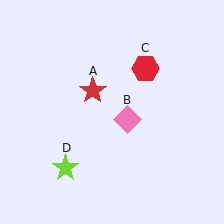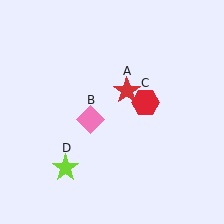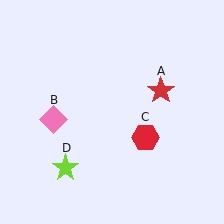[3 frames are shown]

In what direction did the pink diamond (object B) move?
The pink diamond (object B) moved left.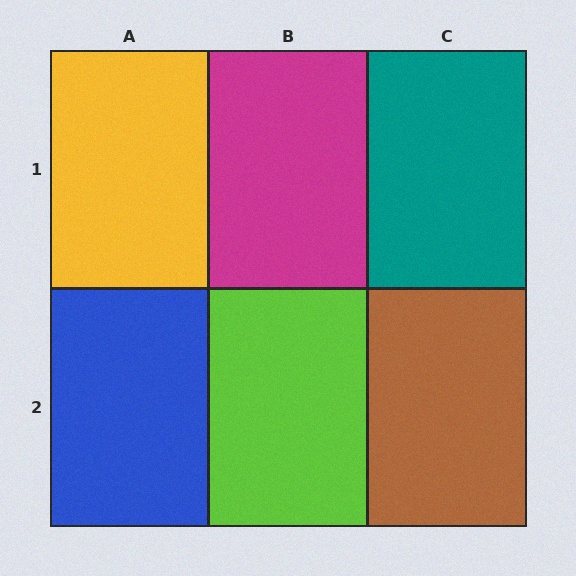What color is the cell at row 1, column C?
Teal.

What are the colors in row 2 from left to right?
Blue, lime, brown.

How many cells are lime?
1 cell is lime.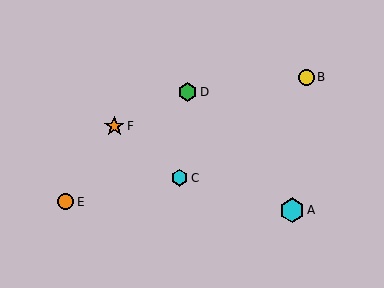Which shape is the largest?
The cyan hexagon (labeled A) is the largest.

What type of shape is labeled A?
Shape A is a cyan hexagon.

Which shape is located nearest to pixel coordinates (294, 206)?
The cyan hexagon (labeled A) at (292, 210) is nearest to that location.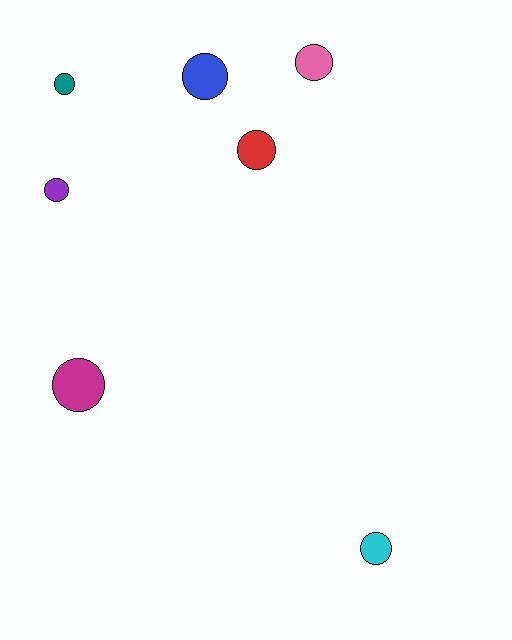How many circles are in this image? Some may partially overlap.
There are 7 circles.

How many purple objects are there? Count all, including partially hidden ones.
There is 1 purple object.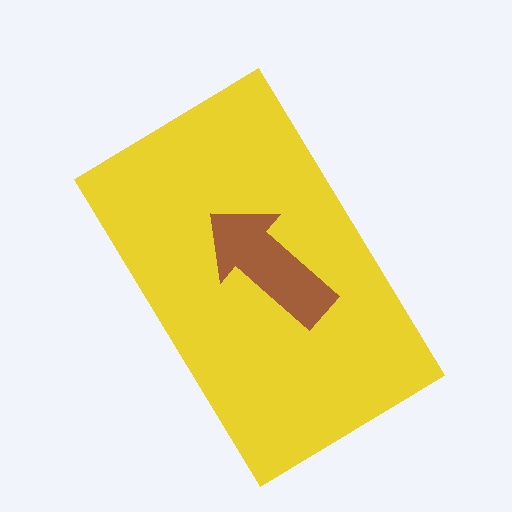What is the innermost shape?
The brown arrow.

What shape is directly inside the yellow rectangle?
The brown arrow.